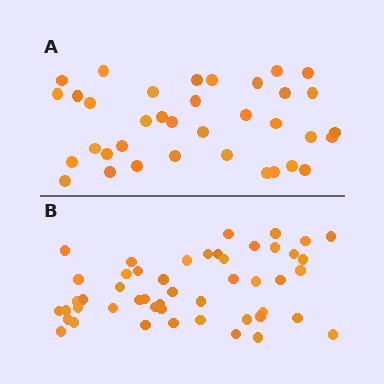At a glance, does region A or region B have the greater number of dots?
Region B (the bottom region) has more dots.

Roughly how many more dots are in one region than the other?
Region B has approximately 15 more dots than region A.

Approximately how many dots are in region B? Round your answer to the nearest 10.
About 50 dots. (The exact count is 49, which rounds to 50.)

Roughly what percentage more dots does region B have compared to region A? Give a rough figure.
About 35% more.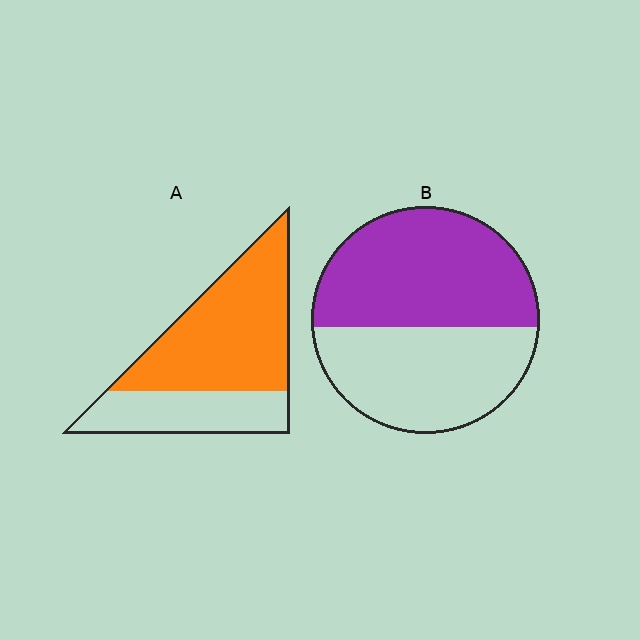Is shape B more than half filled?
Roughly half.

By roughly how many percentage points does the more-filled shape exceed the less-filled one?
By roughly 10 percentage points (A over B).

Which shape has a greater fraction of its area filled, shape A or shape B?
Shape A.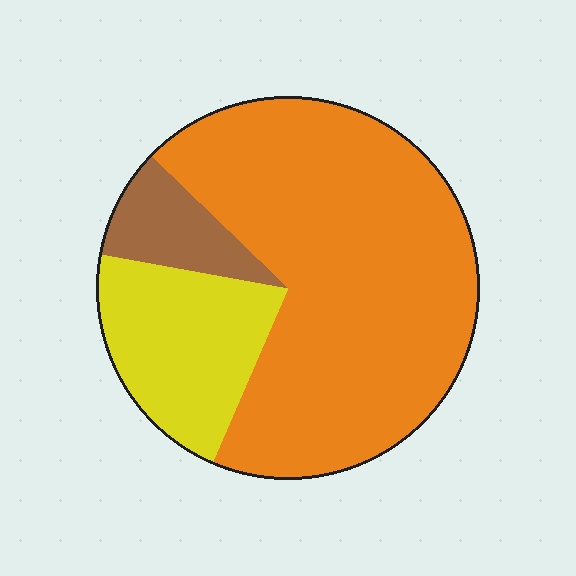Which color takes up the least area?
Brown, at roughly 10%.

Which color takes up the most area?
Orange, at roughly 70%.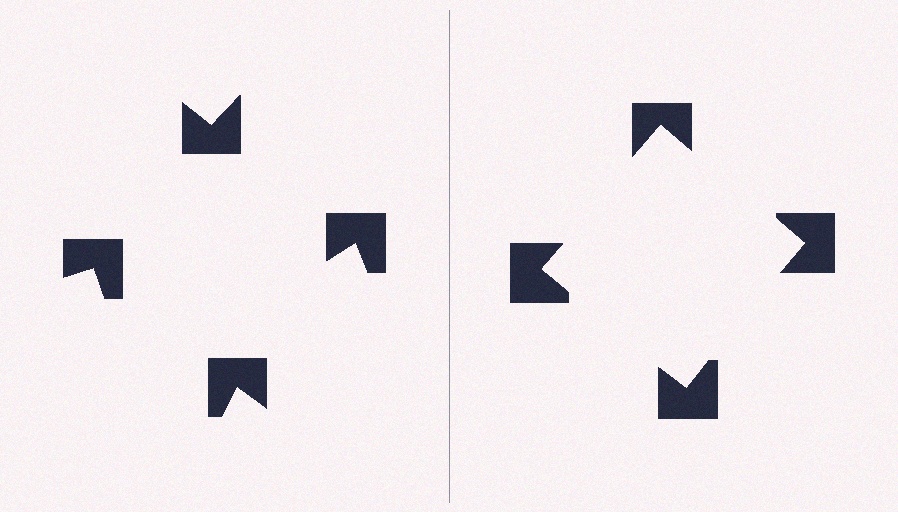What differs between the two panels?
The notched squares are positioned identically on both sides; only the wedge orientations differ. On the right they align to a square; on the left they are misaligned.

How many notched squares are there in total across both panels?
8 — 4 on each side.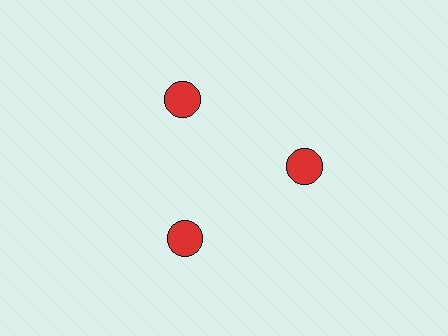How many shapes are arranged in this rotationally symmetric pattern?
There are 3 shapes, arranged in 3 groups of 1.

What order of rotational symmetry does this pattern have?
This pattern has 3-fold rotational symmetry.